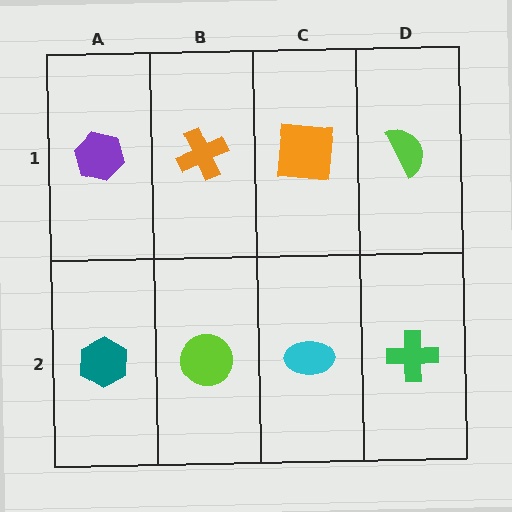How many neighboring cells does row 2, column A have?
2.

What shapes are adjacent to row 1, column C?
A cyan ellipse (row 2, column C), an orange cross (row 1, column B), a lime semicircle (row 1, column D).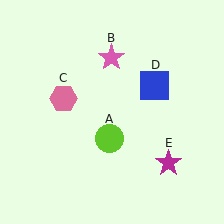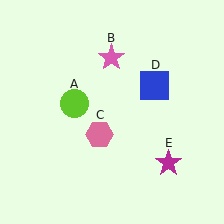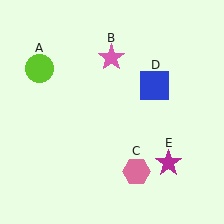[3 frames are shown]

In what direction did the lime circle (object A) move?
The lime circle (object A) moved up and to the left.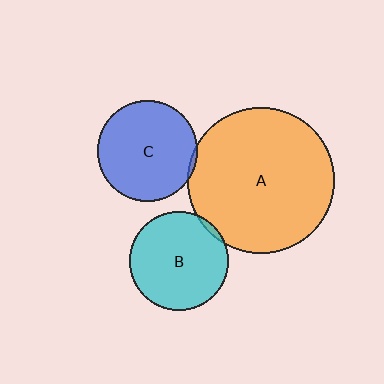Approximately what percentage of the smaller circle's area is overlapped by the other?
Approximately 5%.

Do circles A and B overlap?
Yes.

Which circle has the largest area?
Circle A (orange).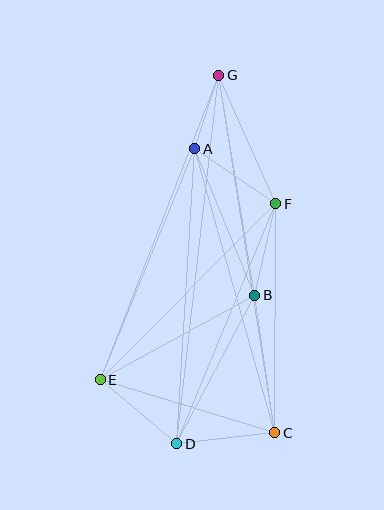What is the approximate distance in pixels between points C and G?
The distance between C and G is approximately 362 pixels.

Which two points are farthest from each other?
Points D and G are farthest from each other.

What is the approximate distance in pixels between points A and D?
The distance between A and D is approximately 296 pixels.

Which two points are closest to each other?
Points A and G are closest to each other.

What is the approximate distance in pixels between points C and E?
The distance between C and E is approximately 182 pixels.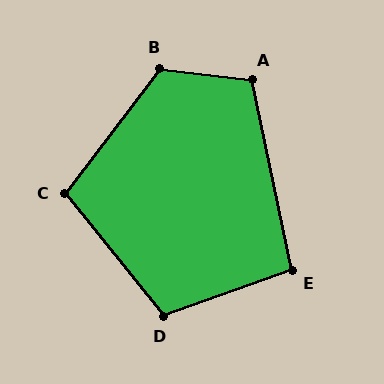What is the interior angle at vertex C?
Approximately 104 degrees (obtuse).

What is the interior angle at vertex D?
Approximately 110 degrees (obtuse).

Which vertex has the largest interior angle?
B, at approximately 120 degrees.